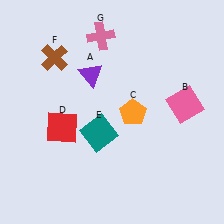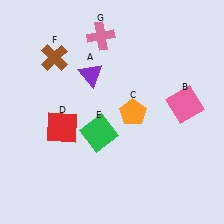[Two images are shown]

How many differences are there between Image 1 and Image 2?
There is 1 difference between the two images.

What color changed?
The square (E) changed from teal in Image 1 to green in Image 2.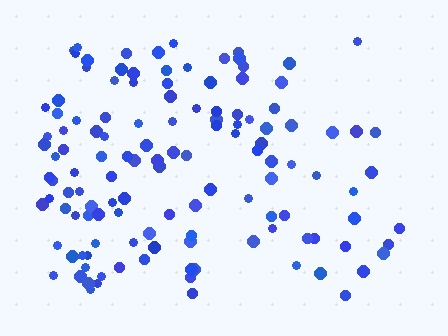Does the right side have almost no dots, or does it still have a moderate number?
Still a moderate number, just noticeably fewer than the left.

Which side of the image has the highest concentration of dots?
The left.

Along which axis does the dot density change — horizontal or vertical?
Horizontal.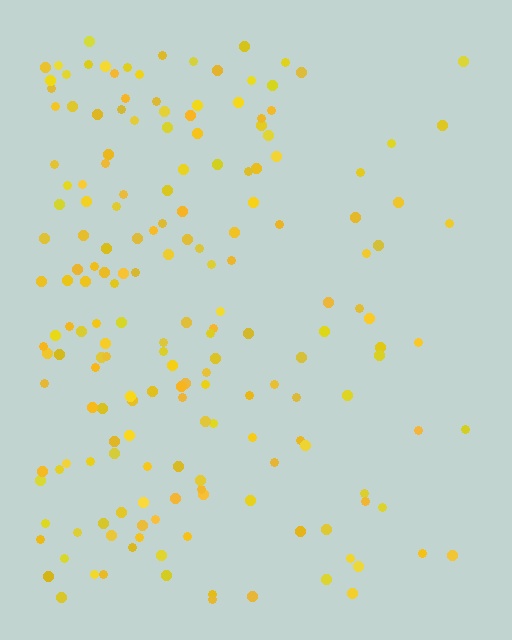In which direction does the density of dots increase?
From right to left, with the left side densest.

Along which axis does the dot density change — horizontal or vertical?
Horizontal.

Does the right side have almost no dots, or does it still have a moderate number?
Still a moderate number, just noticeably fewer than the left.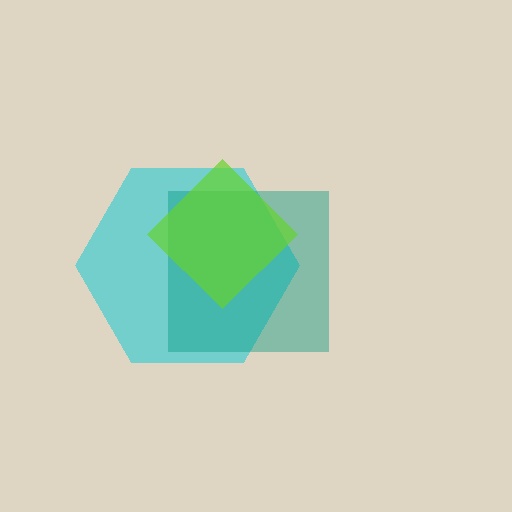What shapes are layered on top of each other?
The layered shapes are: a cyan hexagon, a teal square, a lime diamond.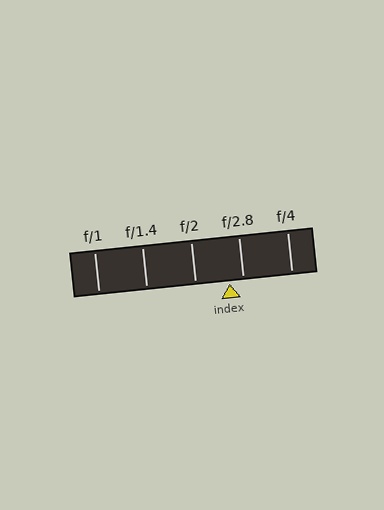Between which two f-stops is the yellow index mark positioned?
The index mark is between f/2 and f/2.8.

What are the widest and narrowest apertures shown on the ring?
The widest aperture shown is f/1 and the narrowest is f/4.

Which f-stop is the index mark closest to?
The index mark is closest to f/2.8.